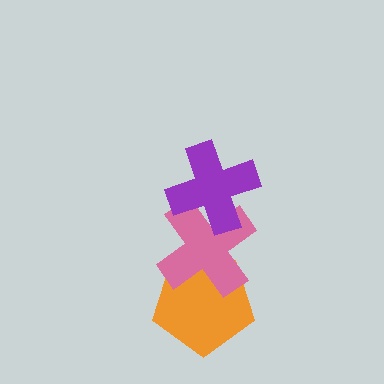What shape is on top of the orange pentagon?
The pink cross is on top of the orange pentagon.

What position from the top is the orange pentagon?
The orange pentagon is 3rd from the top.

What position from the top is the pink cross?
The pink cross is 2nd from the top.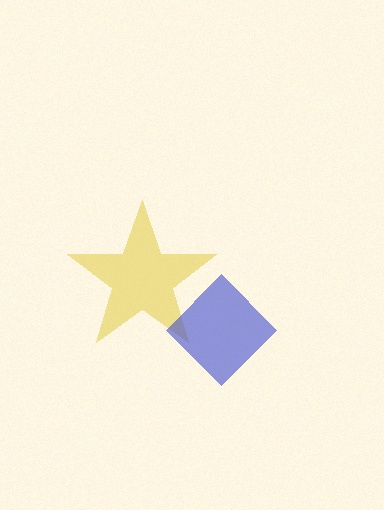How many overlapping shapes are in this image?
There are 2 overlapping shapes in the image.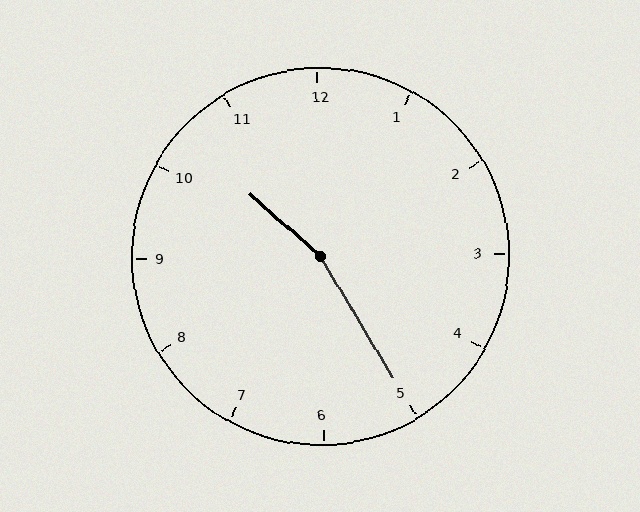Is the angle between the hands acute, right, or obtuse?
It is obtuse.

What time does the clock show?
10:25.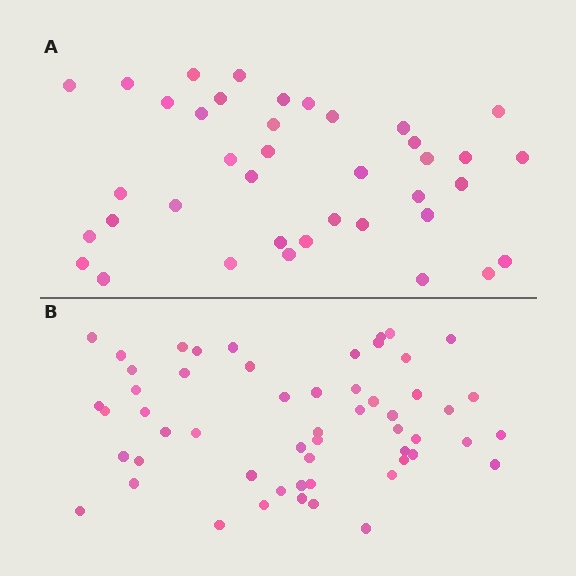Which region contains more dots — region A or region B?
Region B (the bottom region) has more dots.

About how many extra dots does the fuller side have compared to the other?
Region B has approximately 15 more dots than region A.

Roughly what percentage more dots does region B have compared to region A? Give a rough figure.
About 40% more.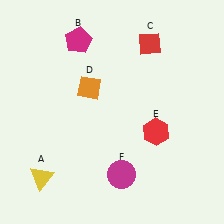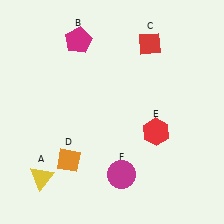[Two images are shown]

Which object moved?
The orange diamond (D) moved down.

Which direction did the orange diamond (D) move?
The orange diamond (D) moved down.